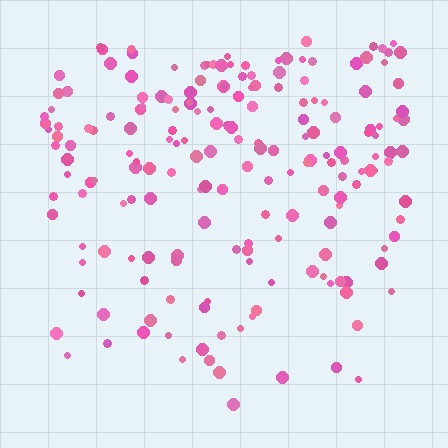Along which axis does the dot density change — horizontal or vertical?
Vertical.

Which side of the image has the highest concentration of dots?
The top.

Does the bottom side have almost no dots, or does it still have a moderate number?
Still a moderate number, just noticeably fewer than the top.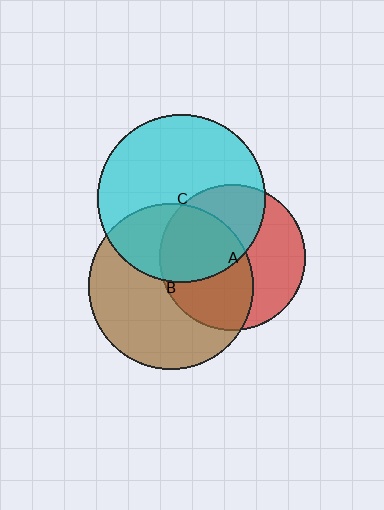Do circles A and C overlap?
Yes.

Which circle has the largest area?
Circle C (cyan).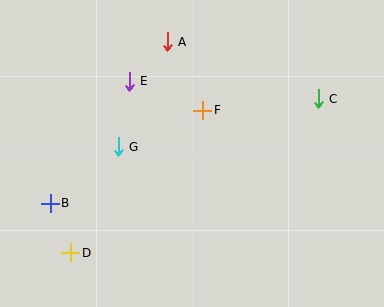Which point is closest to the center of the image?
Point F at (203, 110) is closest to the center.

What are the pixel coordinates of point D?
Point D is at (71, 253).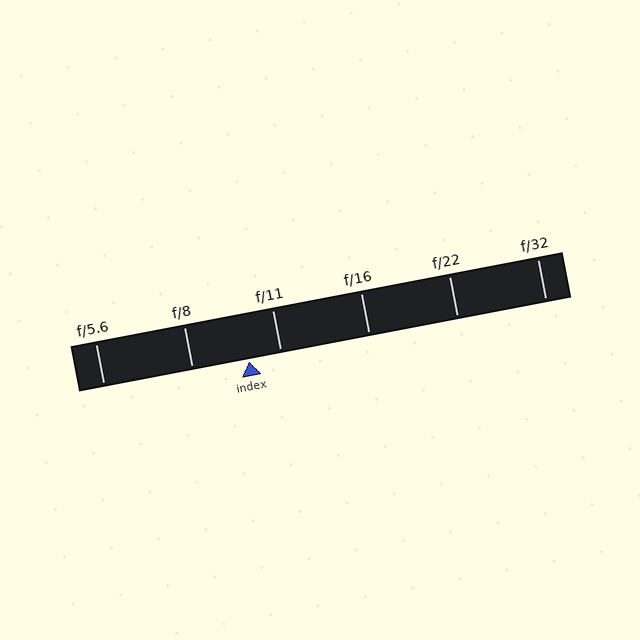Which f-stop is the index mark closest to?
The index mark is closest to f/11.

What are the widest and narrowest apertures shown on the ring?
The widest aperture shown is f/5.6 and the narrowest is f/32.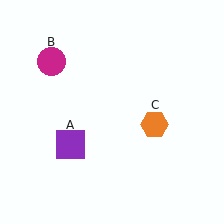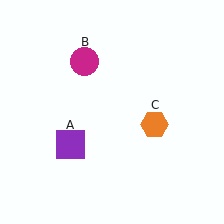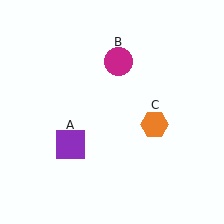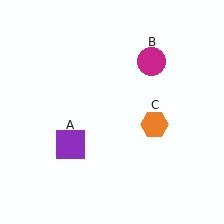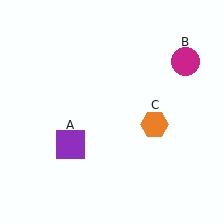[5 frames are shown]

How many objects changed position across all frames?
1 object changed position: magenta circle (object B).